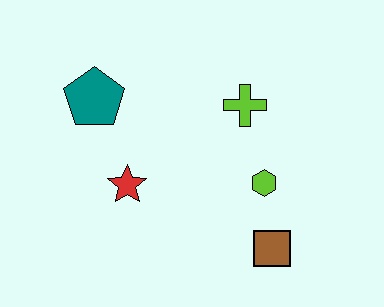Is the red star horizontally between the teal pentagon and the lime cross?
Yes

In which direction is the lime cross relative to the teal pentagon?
The lime cross is to the right of the teal pentagon.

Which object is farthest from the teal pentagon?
The brown square is farthest from the teal pentagon.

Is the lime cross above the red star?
Yes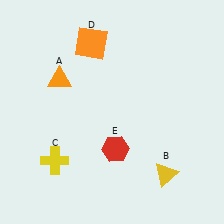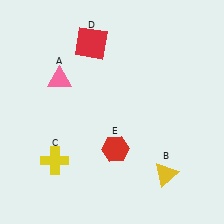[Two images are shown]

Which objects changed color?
A changed from orange to pink. D changed from orange to red.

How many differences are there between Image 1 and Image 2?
There are 2 differences between the two images.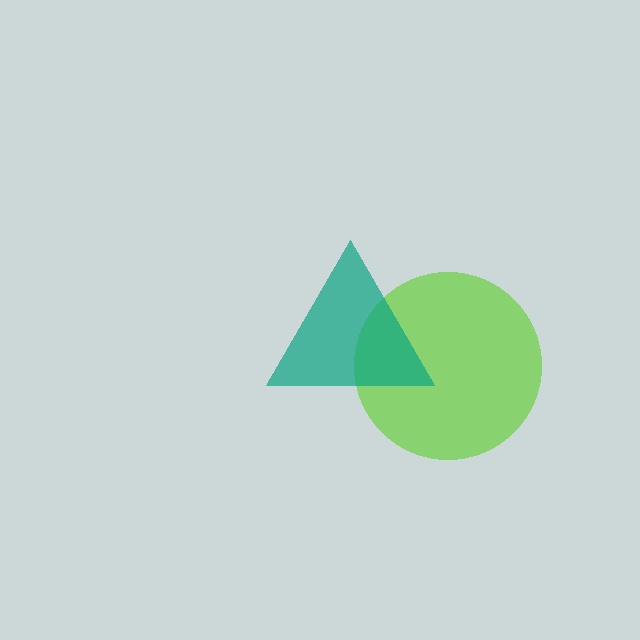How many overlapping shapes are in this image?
There are 2 overlapping shapes in the image.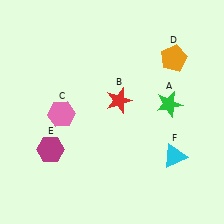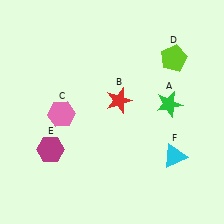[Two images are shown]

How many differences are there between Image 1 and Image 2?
There is 1 difference between the two images.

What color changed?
The pentagon (D) changed from orange in Image 1 to lime in Image 2.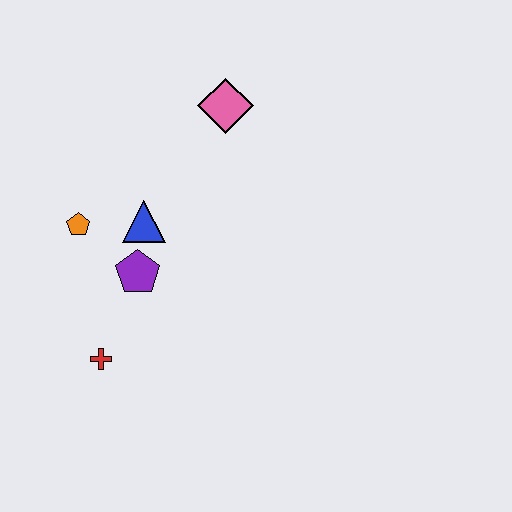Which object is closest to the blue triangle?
The purple pentagon is closest to the blue triangle.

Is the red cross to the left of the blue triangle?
Yes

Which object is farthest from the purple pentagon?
The pink diamond is farthest from the purple pentagon.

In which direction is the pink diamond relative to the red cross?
The pink diamond is above the red cross.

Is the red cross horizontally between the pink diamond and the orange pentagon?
Yes